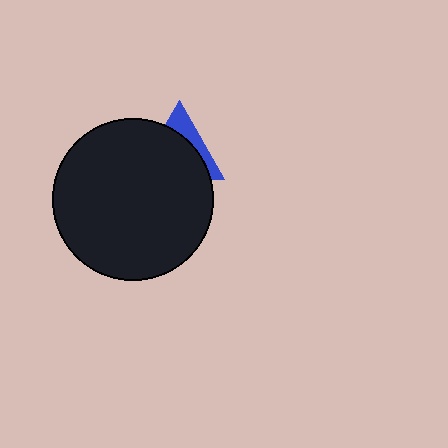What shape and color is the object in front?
The object in front is a black circle.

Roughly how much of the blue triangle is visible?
A small part of it is visible (roughly 30%).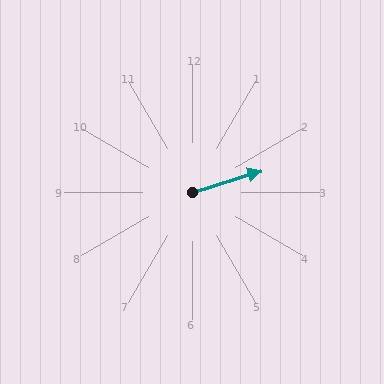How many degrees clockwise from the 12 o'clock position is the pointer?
Approximately 73 degrees.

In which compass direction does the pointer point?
East.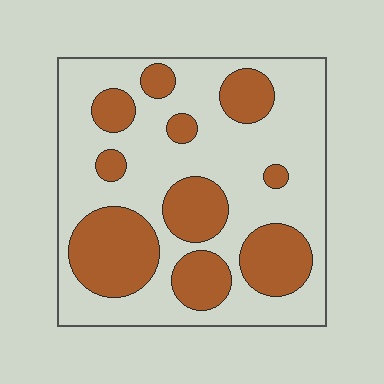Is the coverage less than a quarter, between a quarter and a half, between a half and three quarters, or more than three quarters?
Between a quarter and a half.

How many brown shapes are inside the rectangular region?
10.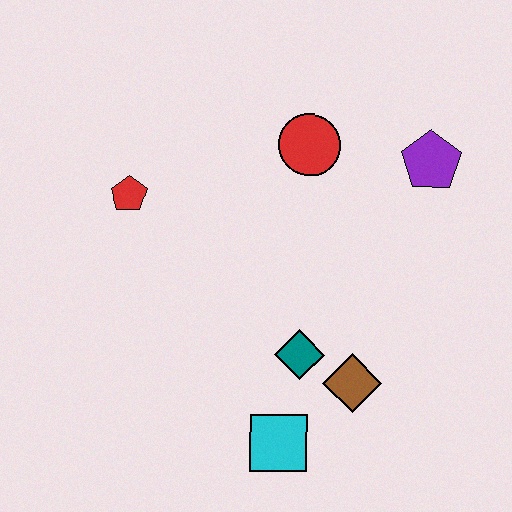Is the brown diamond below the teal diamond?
Yes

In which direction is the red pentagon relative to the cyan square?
The red pentagon is above the cyan square.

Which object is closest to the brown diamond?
The teal diamond is closest to the brown diamond.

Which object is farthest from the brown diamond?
The red pentagon is farthest from the brown diamond.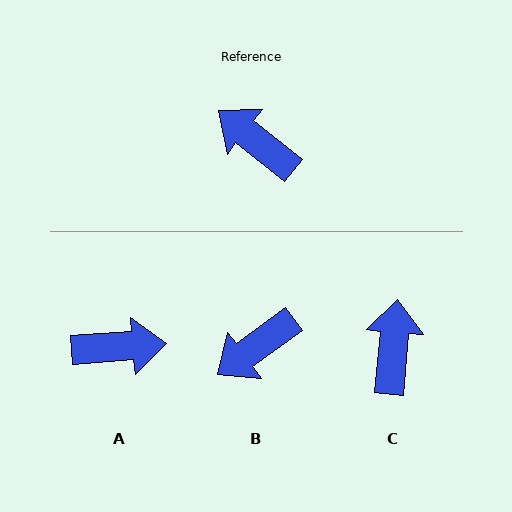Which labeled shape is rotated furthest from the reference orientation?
A, about 137 degrees away.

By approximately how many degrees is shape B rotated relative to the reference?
Approximately 75 degrees counter-clockwise.